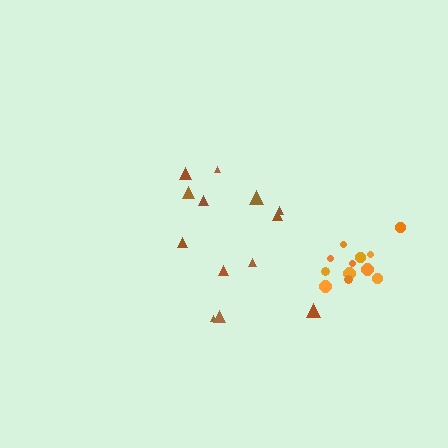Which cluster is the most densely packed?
Orange.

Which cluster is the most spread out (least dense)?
Brown.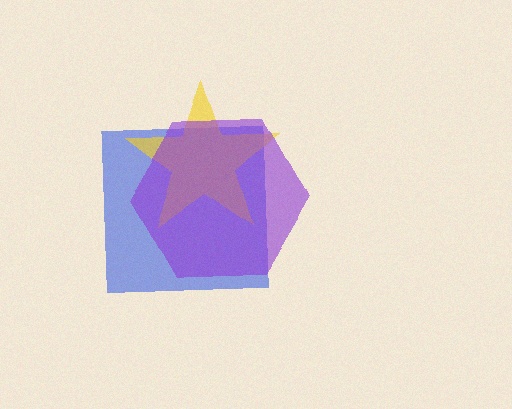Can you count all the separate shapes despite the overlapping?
Yes, there are 3 separate shapes.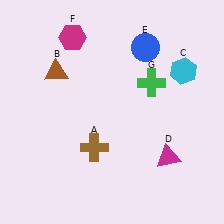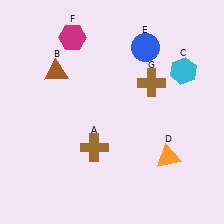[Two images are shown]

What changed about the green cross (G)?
In Image 1, G is green. In Image 2, it changed to brown.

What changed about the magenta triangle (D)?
In Image 1, D is magenta. In Image 2, it changed to orange.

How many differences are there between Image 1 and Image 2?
There are 2 differences between the two images.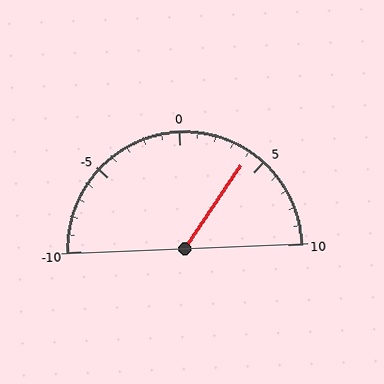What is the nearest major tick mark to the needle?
The nearest major tick mark is 5.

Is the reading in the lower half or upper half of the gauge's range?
The reading is in the upper half of the range (-10 to 10).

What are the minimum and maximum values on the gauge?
The gauge ranges from -10 to 10.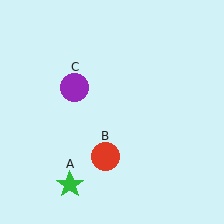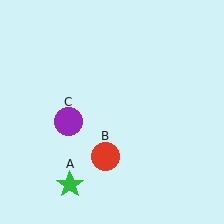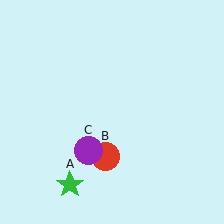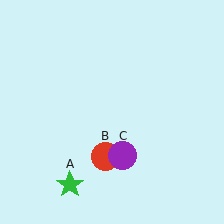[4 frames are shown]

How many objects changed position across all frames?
1 object changed position: purple circle (object C).